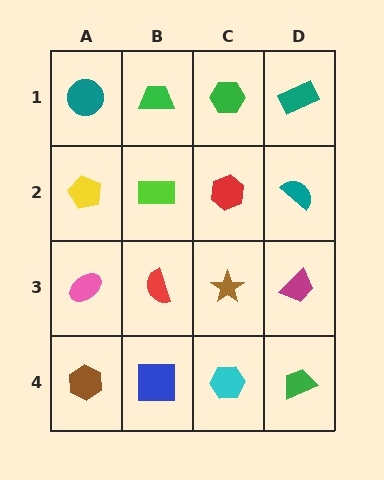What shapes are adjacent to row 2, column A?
A teal circle (row 1, column A), a pink ellipse (row 3, column A), a lime rectangle (row 2, column B).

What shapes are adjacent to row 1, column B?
A lime rectangle (row 2, column B), a teal circle (row 1, column A), a green hexagon (row 1, column C).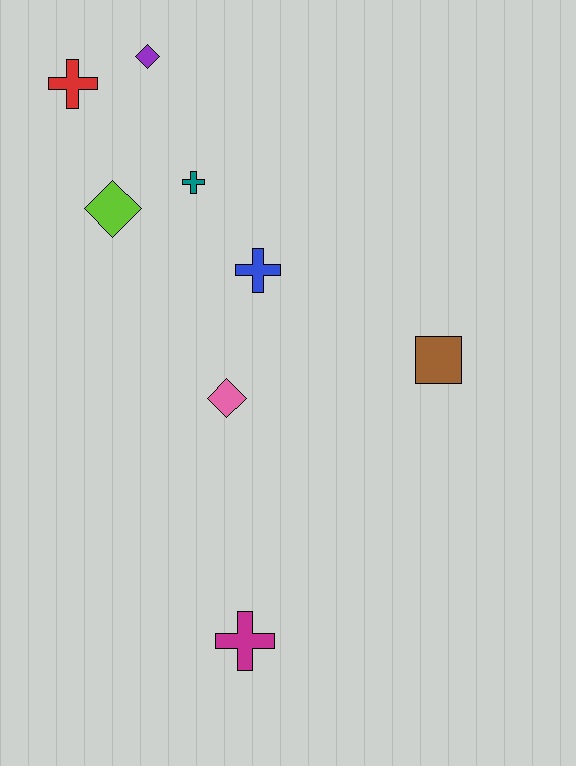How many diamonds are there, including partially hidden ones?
There are 3 diamonds.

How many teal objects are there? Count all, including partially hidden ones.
There is 1 teal object.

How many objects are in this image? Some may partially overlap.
There are 8 objects.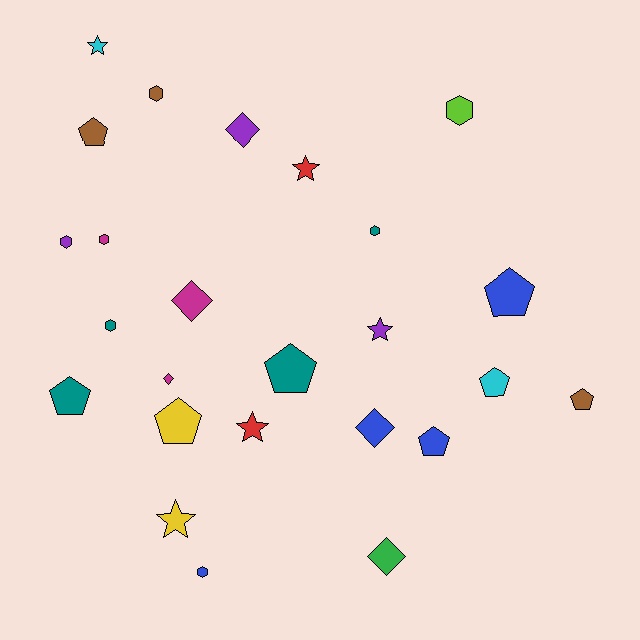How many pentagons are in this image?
There are 8 pentagons.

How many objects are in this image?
There are 25 objects.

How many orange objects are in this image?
There are no orange objects.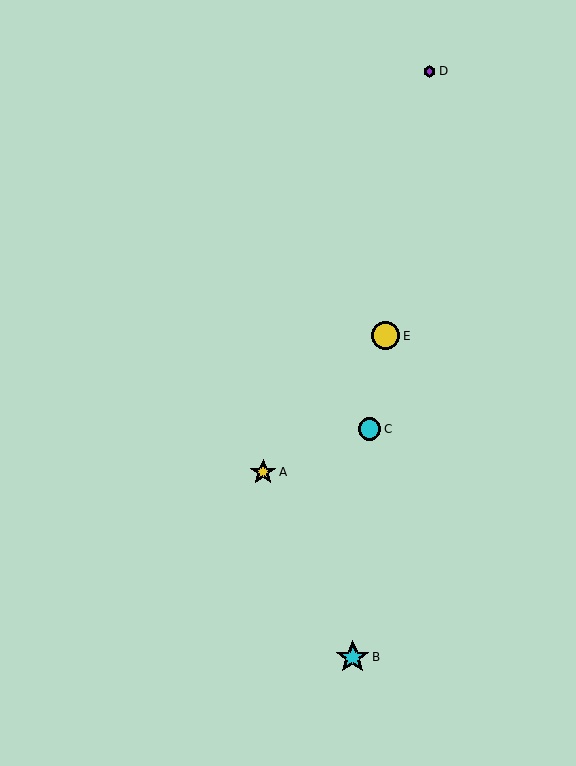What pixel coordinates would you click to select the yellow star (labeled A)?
Click at (263, 472) to select the yellow star A.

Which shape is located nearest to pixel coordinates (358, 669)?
The cyan star (labeled B) at (353, 657) is nearest to that location.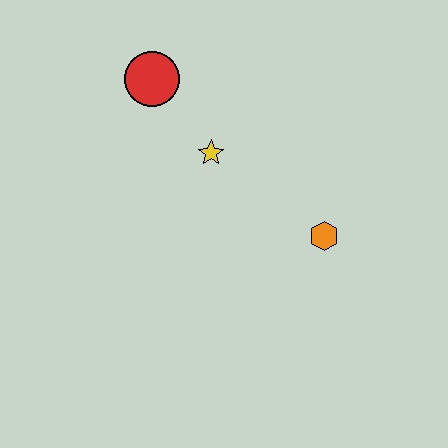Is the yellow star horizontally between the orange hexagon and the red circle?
Yes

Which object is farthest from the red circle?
The orange hexagon is farthest from the red circle.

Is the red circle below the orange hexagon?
No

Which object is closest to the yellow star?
The red circle is closest to the yellow star.